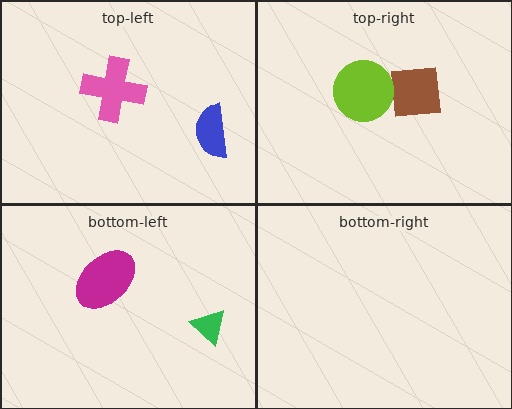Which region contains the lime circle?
The top-right region.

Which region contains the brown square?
The top-right region.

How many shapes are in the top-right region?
2.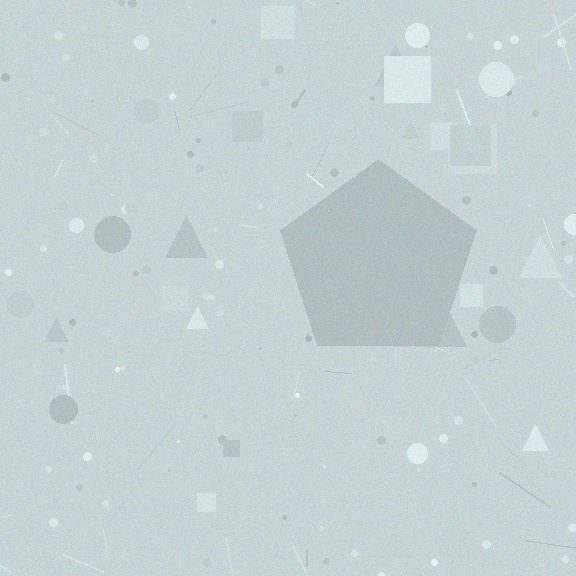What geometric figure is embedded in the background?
A pentagon is embedded in the background.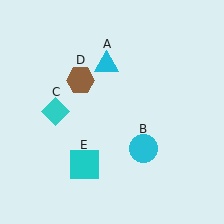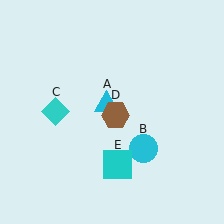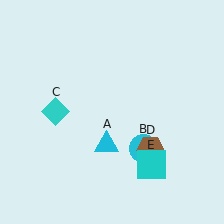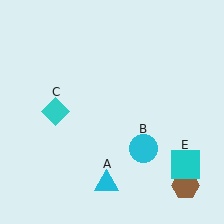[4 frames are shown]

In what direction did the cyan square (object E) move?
The cyan square (object E) moved right.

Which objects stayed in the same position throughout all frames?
Cyan circle (object B) and cyan diamond (object C) remained stationary.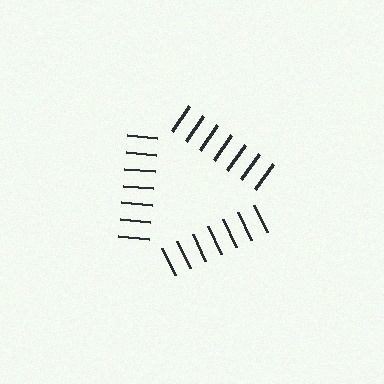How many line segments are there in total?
21 — 7 along each of the 3 edges.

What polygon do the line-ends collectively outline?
An illusory triangle — the line segments terminate on its edges but no continuous stroke is drawn.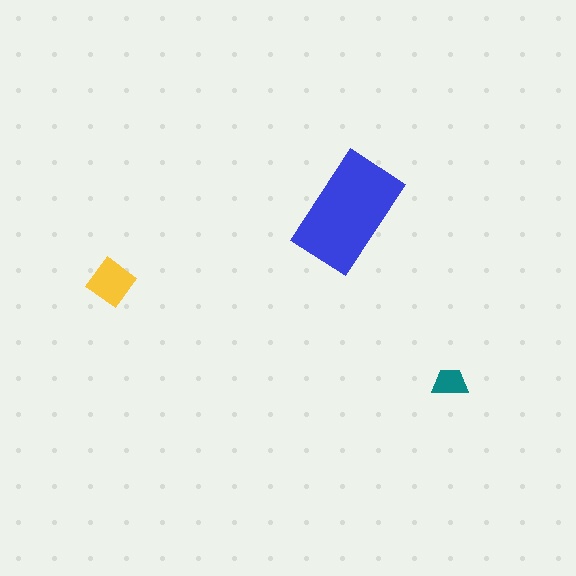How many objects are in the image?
There are 3 objects in the image.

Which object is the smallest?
The teal trapezoid.